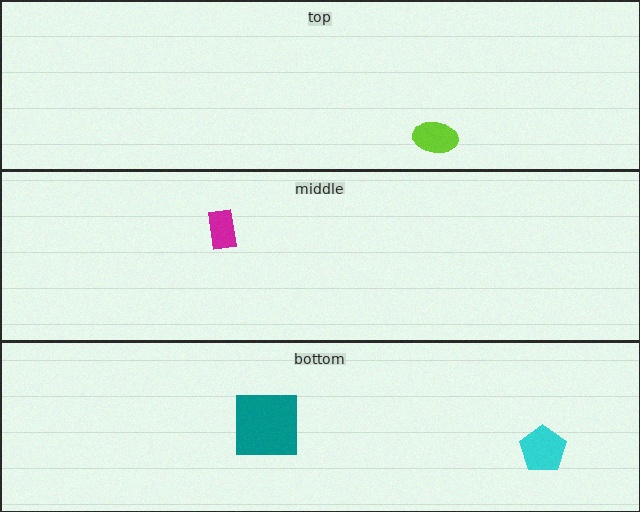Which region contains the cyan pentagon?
The bottom region.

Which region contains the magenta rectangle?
The middle region.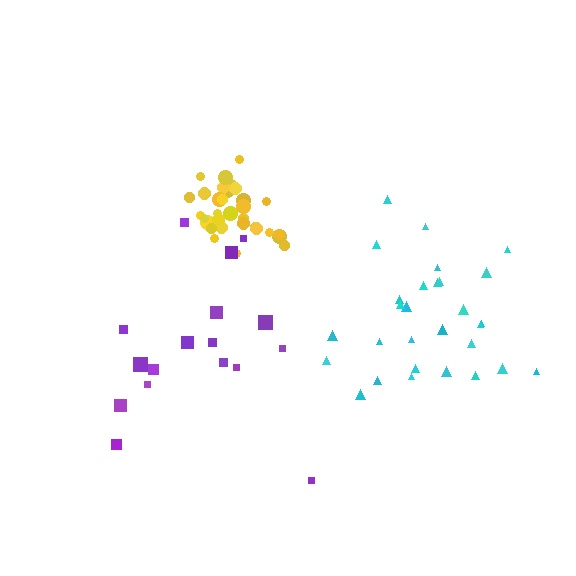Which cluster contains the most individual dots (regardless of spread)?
Yellow (33).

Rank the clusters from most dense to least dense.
yellow, cyan, purple.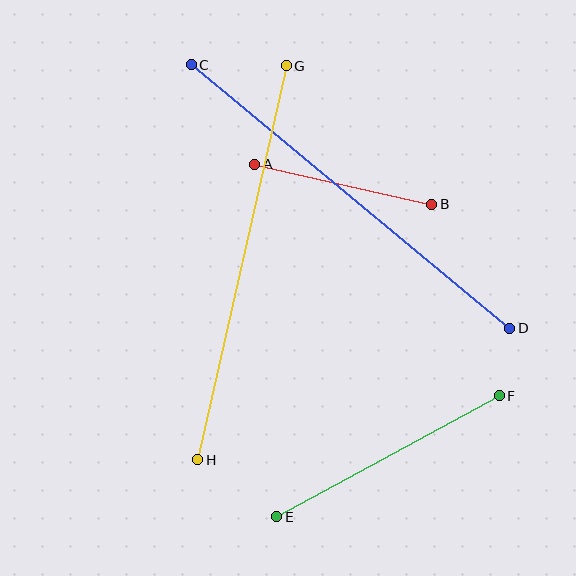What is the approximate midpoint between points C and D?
The midpoint is at approximately (350, 197) pixels.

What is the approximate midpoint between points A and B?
The midpoint is at approximately (343, 184) pixels.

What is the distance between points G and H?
The distance is approximately 404 pixels.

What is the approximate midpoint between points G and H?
The midpoint is at approximately (242, 263) pixels.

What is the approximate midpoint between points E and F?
The midpoint is at approximately (388, 456) pixels.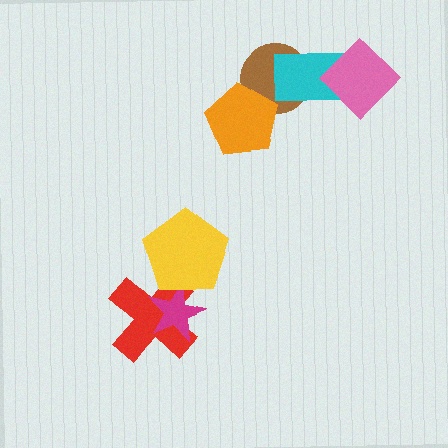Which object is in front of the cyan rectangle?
The pink diamond is in front of the cyan rectangle.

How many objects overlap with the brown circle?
2 objects overlap with the brown circle.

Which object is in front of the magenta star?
The yellow pentagon is in front of the magenta star.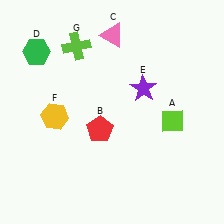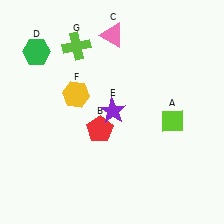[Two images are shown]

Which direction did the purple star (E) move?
The purple star (E) moved left.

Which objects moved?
The objects that moved are: the purple star (E), the yellow hexagon (F).